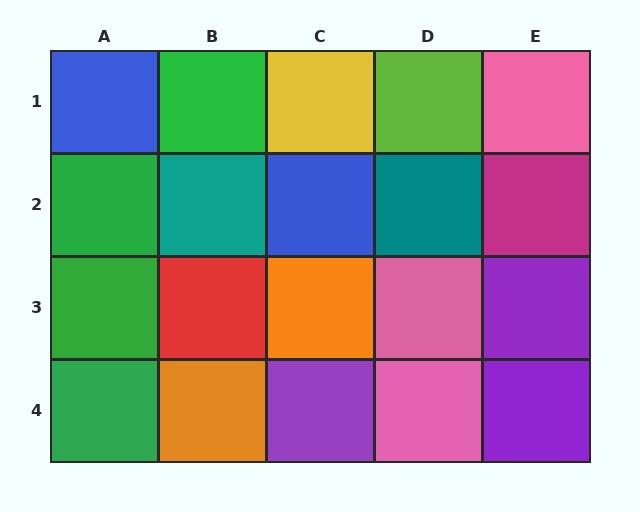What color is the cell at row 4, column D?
Pink.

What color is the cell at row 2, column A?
Green.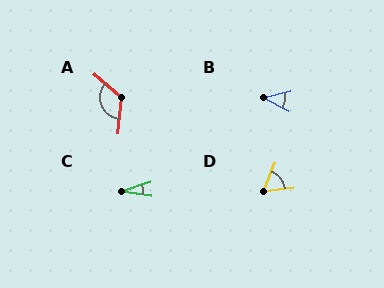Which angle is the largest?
A, at approximately 126 degrees.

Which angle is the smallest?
C, at approximately 25 degrees.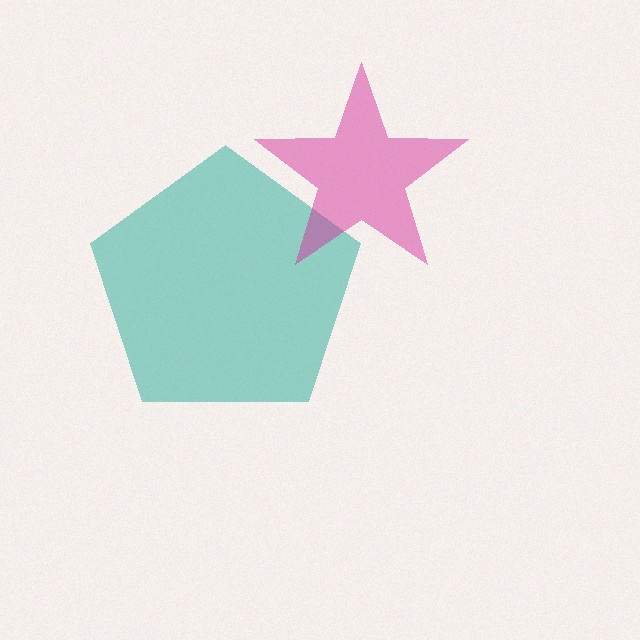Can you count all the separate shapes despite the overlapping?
Yes, there are 2 separate shapes.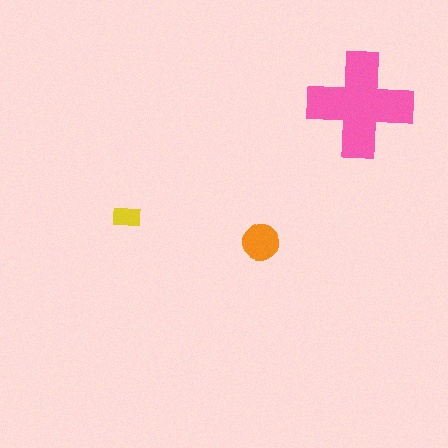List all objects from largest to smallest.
The pink cross, the orange circle, the yellow rectangle.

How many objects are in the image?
There are 3 objects in the image.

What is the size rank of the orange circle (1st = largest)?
2nd.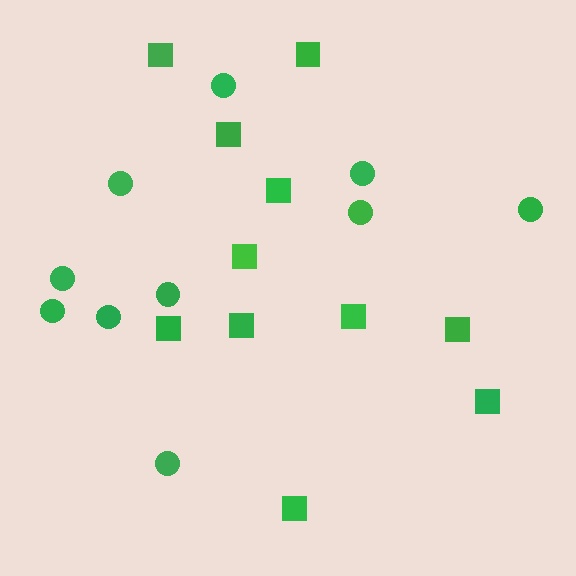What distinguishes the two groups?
There are 2 groups: one group of circles (10) and one group of squares (11).